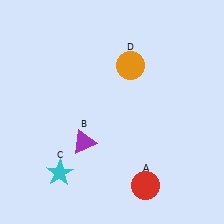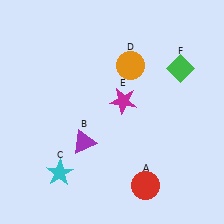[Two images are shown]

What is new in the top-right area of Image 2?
A magenta star (E) was added in the top-right area of Image 2.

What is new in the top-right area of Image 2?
A green diamond (F) was added in the top-right area of Image 2.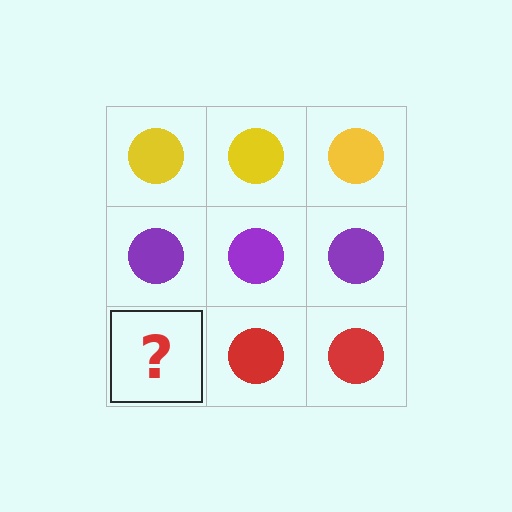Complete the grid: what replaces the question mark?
The question mark should be replaced with a red circle.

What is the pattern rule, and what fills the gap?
The rule is that each row has a consistent color. The gap should be filled with a red circle.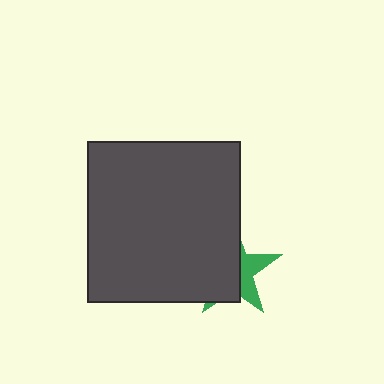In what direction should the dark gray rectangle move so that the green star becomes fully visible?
The dark gray rectangle should move left. That is the shortest direction to clear the overlap and leave the green star fully visible.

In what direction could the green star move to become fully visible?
The green star could move right. That would shift it out from behind the dark gray rectangle entirely.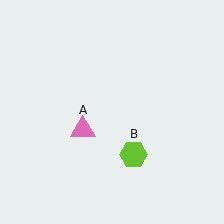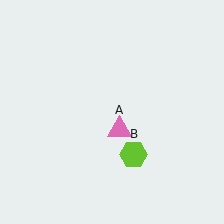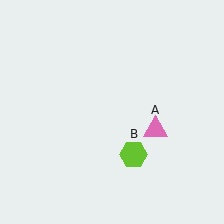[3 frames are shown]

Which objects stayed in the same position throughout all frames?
Lime hexagon (object B) remained stationary.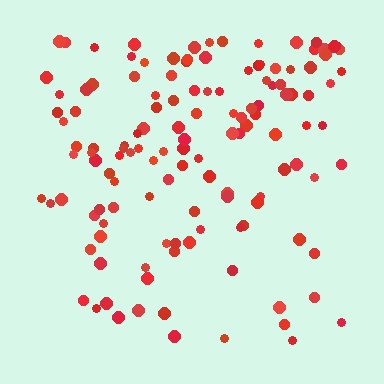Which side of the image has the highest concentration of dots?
The top.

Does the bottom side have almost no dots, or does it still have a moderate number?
Still a moderate number, just noticeably fewer than the top.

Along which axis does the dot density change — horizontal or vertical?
Vertical.